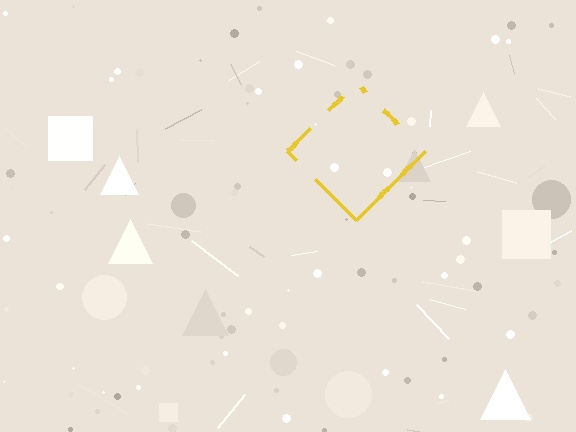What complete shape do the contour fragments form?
The contour fragments form a diamond.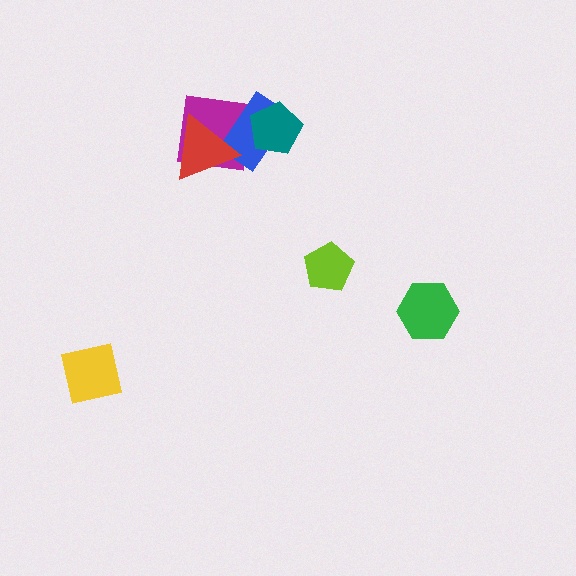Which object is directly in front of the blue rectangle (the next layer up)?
The teal pentagon is directly in front of the blue rectangle.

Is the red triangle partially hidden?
No, no other shape covers it.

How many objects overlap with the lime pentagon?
0 objects overlap with the lime pentagon.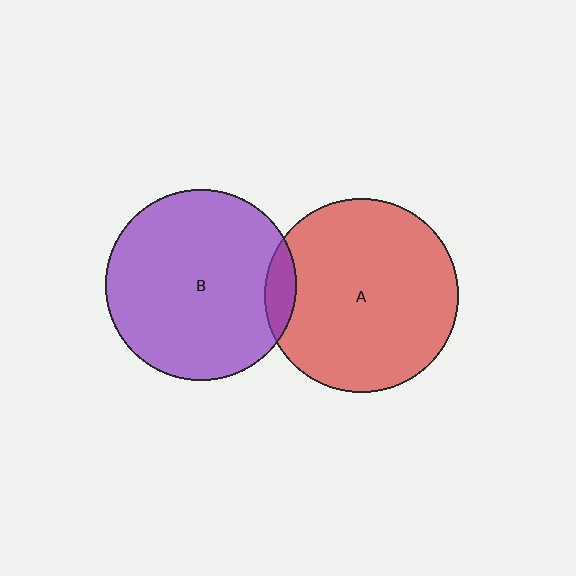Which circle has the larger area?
Circle A (red).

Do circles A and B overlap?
Yes.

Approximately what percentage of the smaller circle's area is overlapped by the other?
Approximately 10%.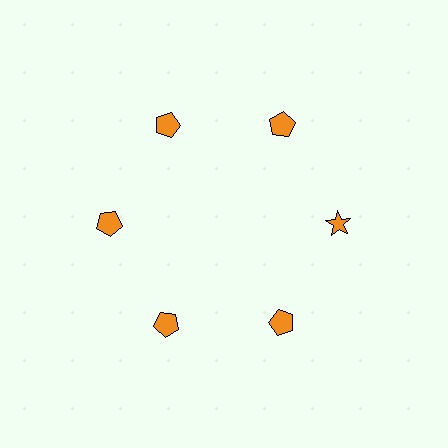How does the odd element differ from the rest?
It has a different shape: star instead of pentagon.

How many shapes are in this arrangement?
There are 6 shapes arranged in a ring pattern.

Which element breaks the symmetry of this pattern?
The orange star at roughly the 3 o'clock position breaks the symmetry. All other shapes are orange pentagons.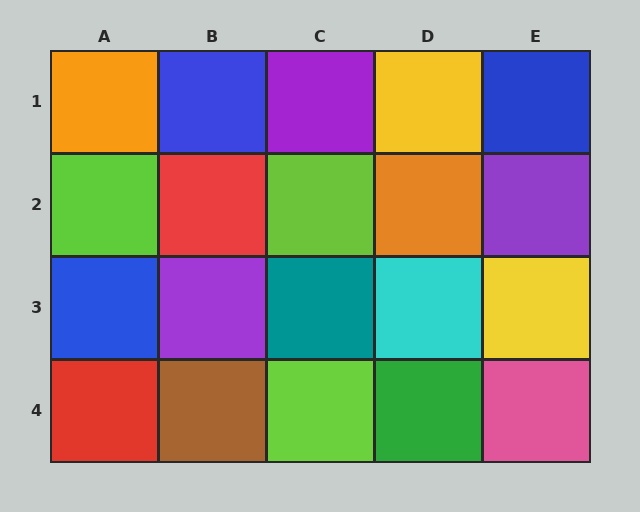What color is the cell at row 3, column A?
Blue.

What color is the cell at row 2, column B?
Red.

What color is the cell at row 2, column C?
Lime.